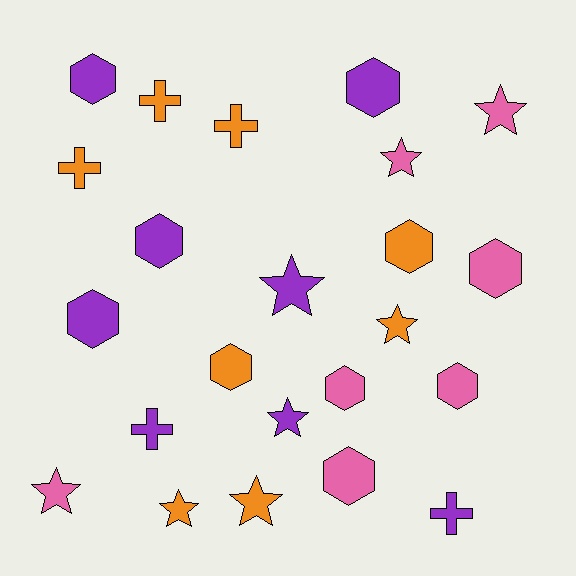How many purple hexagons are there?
There are 4 purple hexagons.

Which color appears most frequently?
Orange, with 8 objects.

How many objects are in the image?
There are 23 objects.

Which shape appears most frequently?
Hexagon, with 10 objects.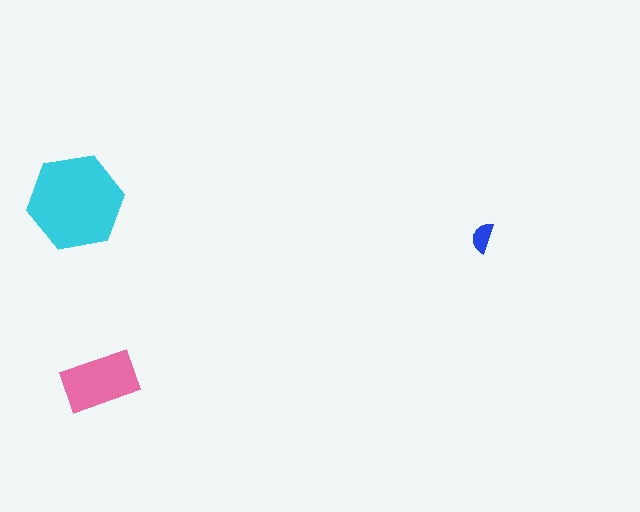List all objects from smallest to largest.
The blue semicircle, the pink rectangle, the cyan hexagon.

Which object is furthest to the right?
The blue semicircle is rightmost.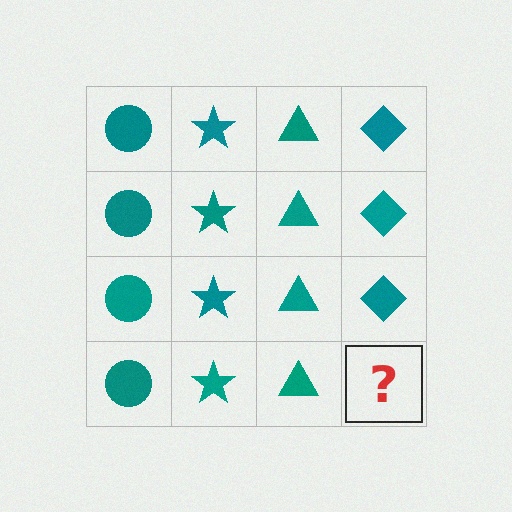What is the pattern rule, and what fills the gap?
The rule is that each column has a consistent shape. The gap should be filled with a teal diamond.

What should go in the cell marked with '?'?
The missing cell should contain a teal diamond.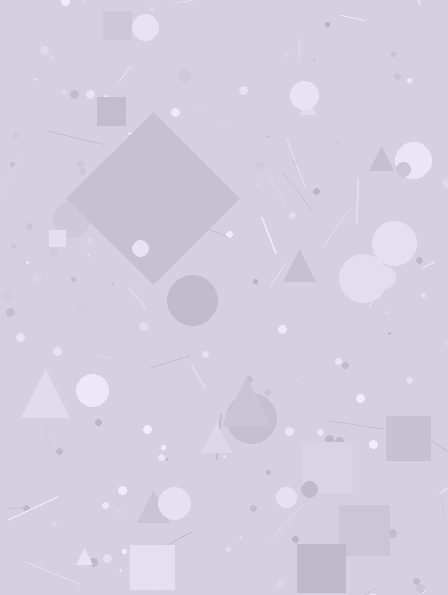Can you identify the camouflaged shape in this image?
The camouflaged shape is a diamond.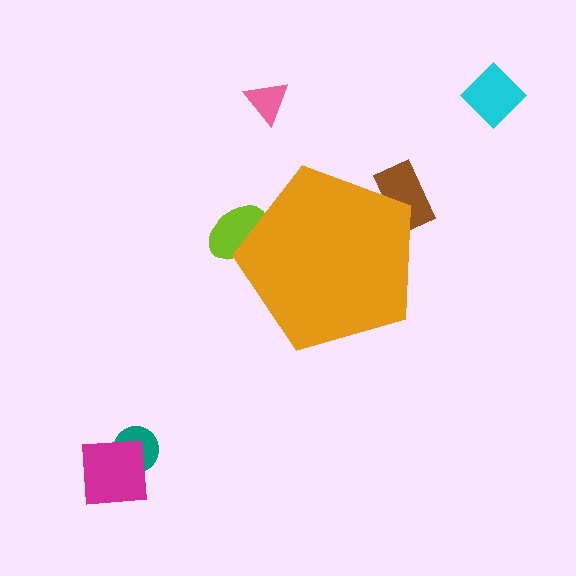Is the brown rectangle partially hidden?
Yes, the brown rectangle is partially hidden behind the orange pentagon.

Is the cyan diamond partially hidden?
No, the cyan diamond is fully visible.